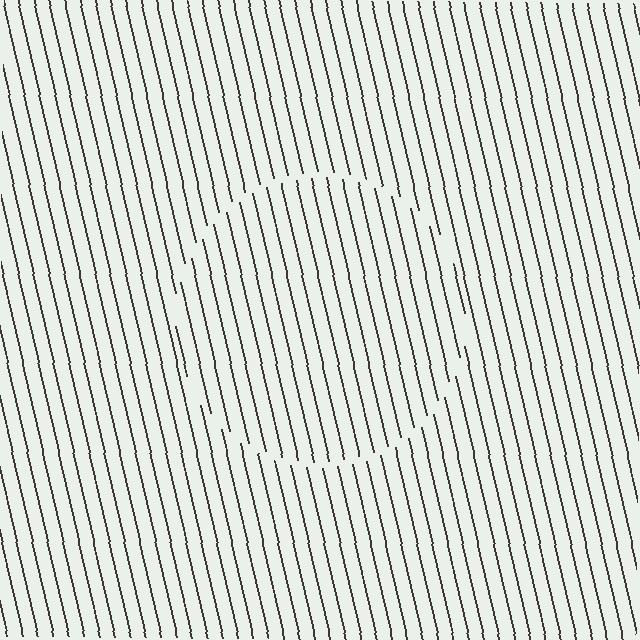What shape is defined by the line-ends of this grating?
An illusory circle. The interior of the shape contains the same grating, shifted by half a period — the contour is defined by the phase discontinuity where line-ends from the inner and outer gratings abut.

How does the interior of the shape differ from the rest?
The interior of the shape contains the same grating, shifted by half a period — the contour is defined by the phase discontinuity where line-ends from the inner and outer gratings abut.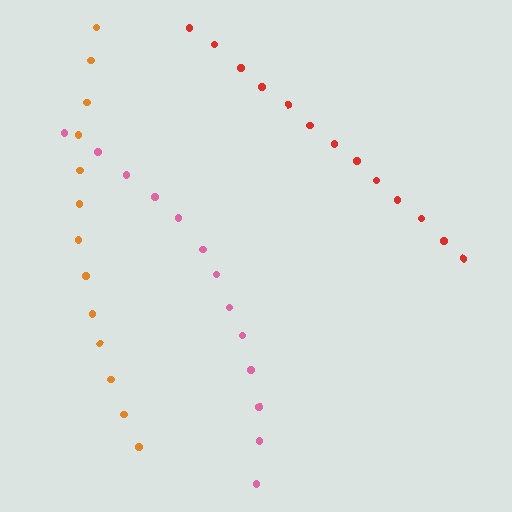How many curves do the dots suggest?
There are 3 distinct paths.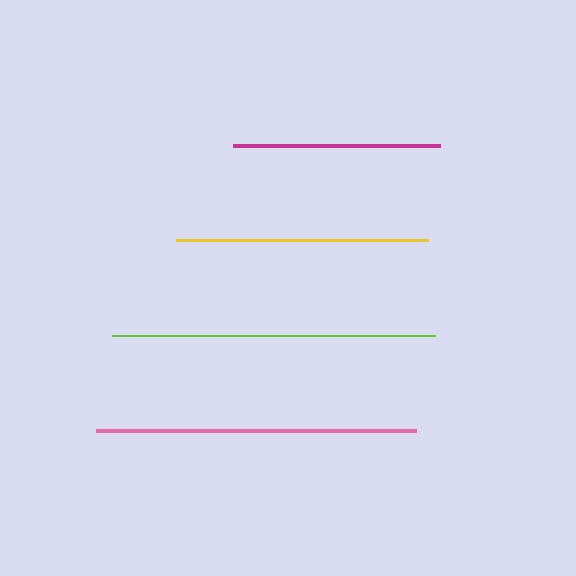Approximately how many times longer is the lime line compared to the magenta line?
The lime line is approximately 1.6 times the length of the magenta line.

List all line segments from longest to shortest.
From longest to shortest: lime, pink, yellow, magenta.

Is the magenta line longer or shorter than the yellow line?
The yellow line is longer than the magenta line.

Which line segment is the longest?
The lime line is the longest at approximately 323 pixels.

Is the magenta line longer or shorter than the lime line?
The lime line is longer than the magenta line.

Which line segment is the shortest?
The magenta line is the shortest at approximately 207 pixels.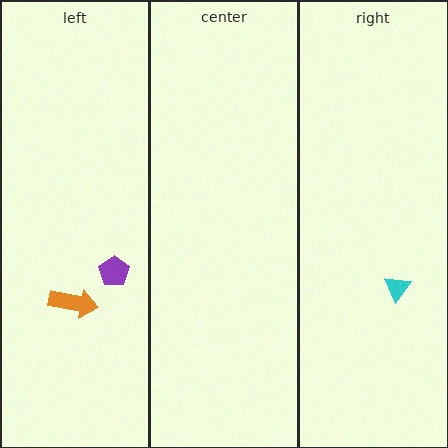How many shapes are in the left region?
2.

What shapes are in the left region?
The purple pentagon, the orange arrow.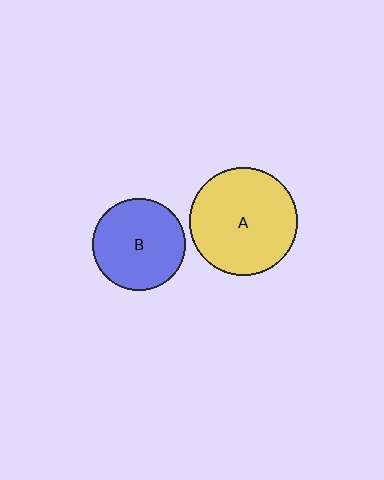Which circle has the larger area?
Circle A (yellow).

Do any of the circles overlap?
No, none of the circles overlap.